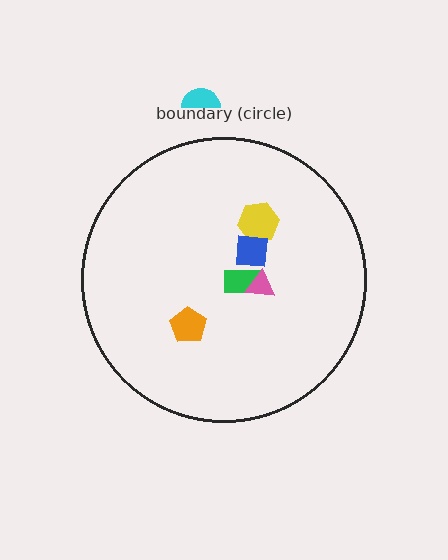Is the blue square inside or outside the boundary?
Inside.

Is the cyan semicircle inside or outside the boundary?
Outside.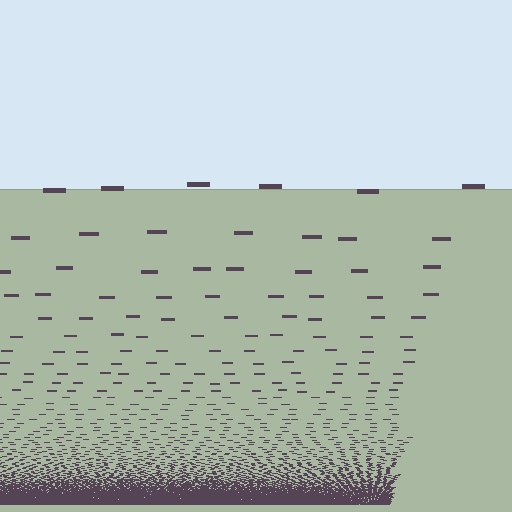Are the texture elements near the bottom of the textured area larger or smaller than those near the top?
Smaller. The gradient is inverted — elements near the bottom are smaller and denser.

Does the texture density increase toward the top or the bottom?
Density increases toward the bottom.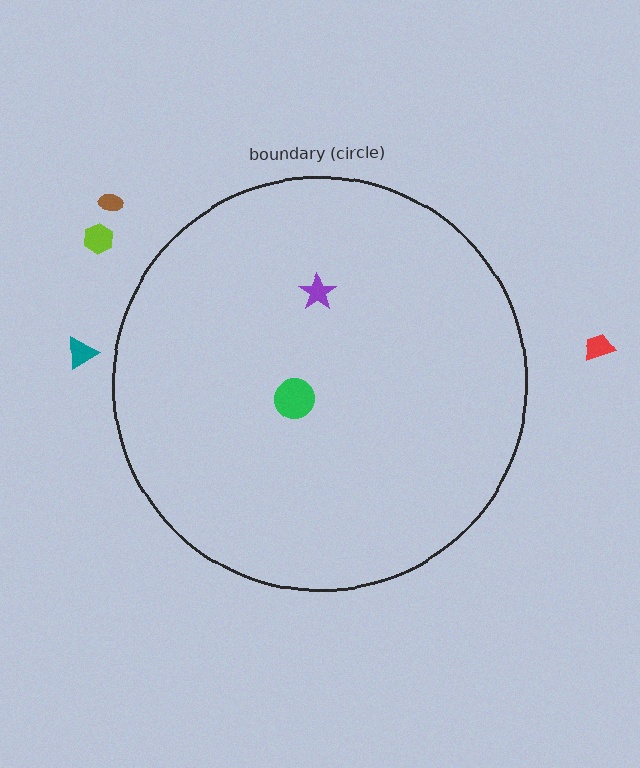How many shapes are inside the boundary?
2 inside, 4 outside.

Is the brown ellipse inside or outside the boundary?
Outside.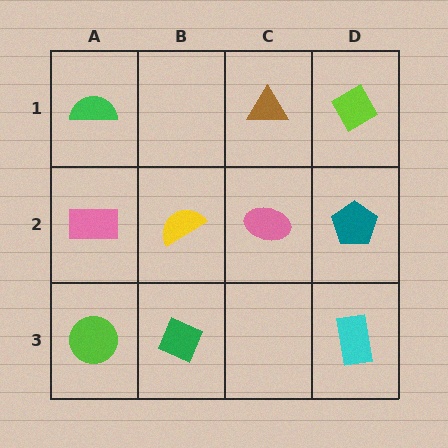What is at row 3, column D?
A cyan rectangle.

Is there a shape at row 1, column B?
No, that cell is empty.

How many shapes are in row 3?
3 shapes.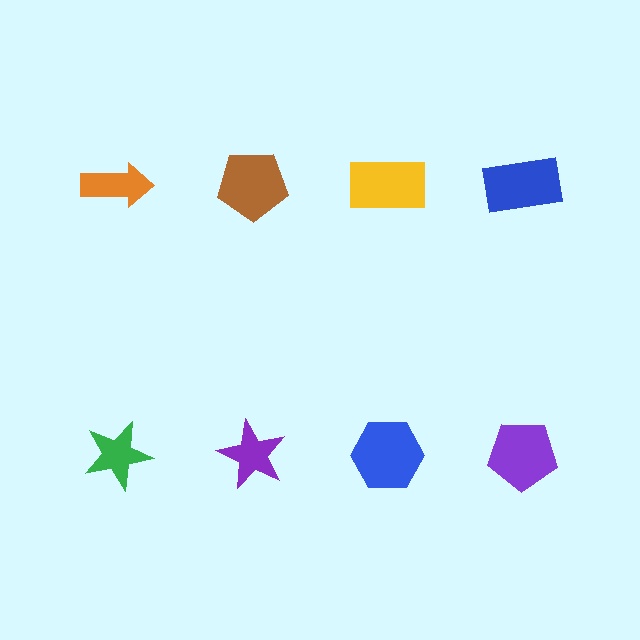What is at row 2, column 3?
A blue hexagon.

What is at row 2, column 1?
A green star.